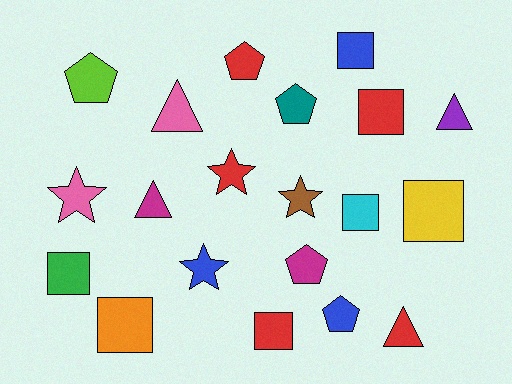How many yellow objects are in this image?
There is 1 yellow object.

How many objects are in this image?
There are 20 objects.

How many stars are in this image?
There are 4 stars.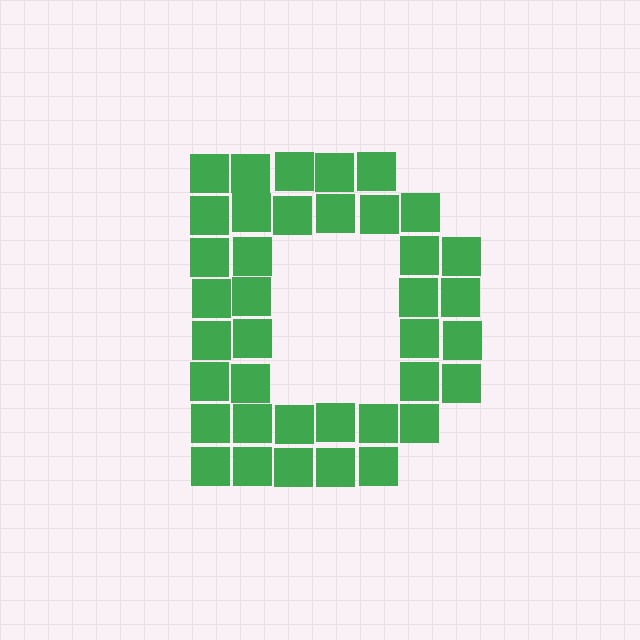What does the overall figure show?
The overall figure shows the letter D.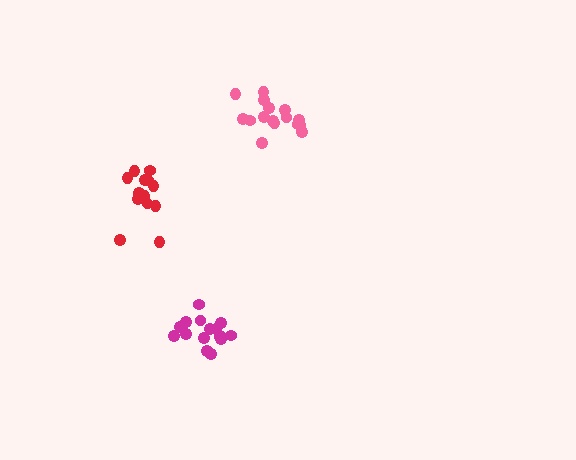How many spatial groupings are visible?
There are 3 spatial groupings.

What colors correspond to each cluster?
The clusters are colored: pink, red, magenta.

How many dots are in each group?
Group 1: 16 dots, Group 2: 13 dots, Group 3: 16 dots (45 total).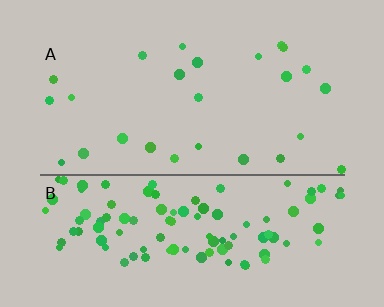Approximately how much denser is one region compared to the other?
Approximately 4.4× — region B over region A.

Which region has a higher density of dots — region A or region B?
B (the bottom).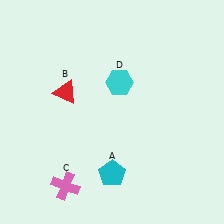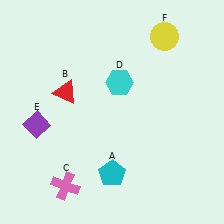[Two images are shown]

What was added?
A purple diamond (E), a yellow circle (F) were added in Image 2.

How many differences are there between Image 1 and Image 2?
There are 2 differences between the two images.